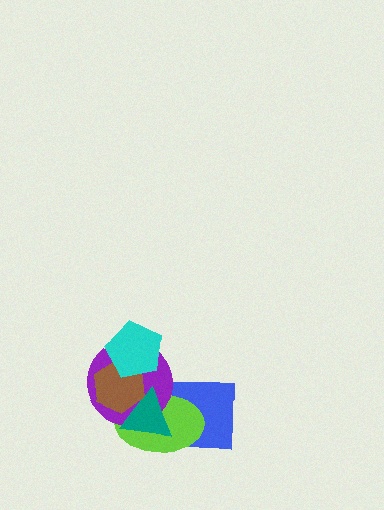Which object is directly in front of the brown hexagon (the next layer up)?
The cyan pentagon is directly in front of the brown hexagon.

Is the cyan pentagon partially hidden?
No, no other shape covers it.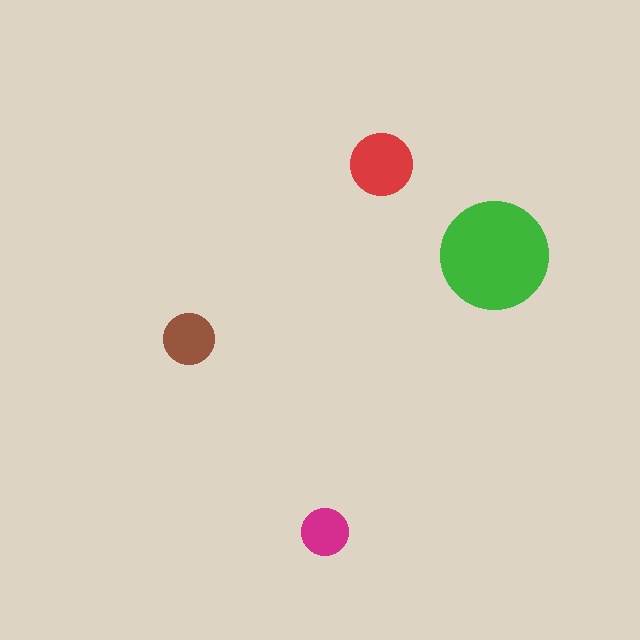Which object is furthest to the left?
The brown circle is leftmost.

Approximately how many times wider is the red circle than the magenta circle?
About 1.5 times wider.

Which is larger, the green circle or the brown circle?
The green one.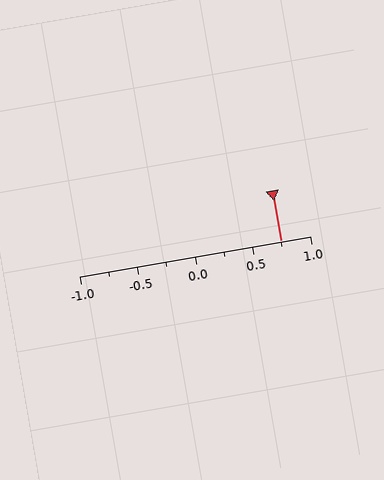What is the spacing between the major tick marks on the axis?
The major ticks are spaced 0.5 apart.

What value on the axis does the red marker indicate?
The marker indicates approximately 0.75.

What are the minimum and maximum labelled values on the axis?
The axis runs from -1.0 to 1.0.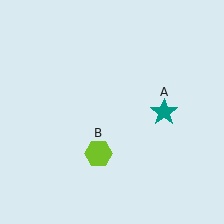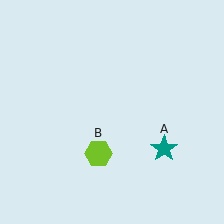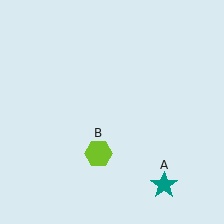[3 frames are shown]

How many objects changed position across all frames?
1 object changed position: teal star (object A).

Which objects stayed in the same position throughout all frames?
Lime hexagon (object B) remained stationary.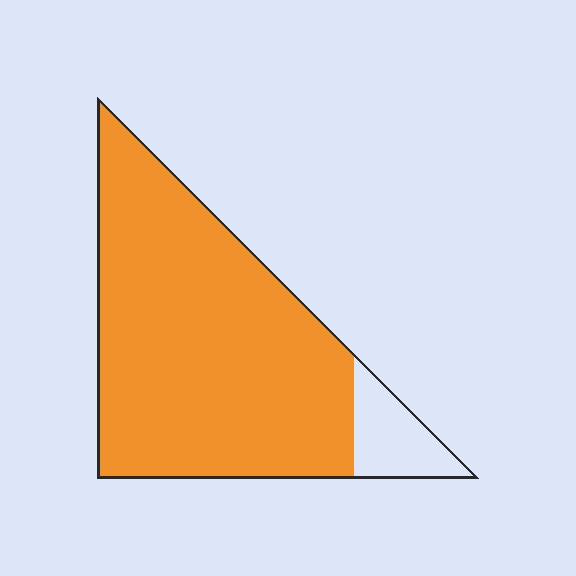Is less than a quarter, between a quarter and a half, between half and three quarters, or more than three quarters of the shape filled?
More than three quarters.